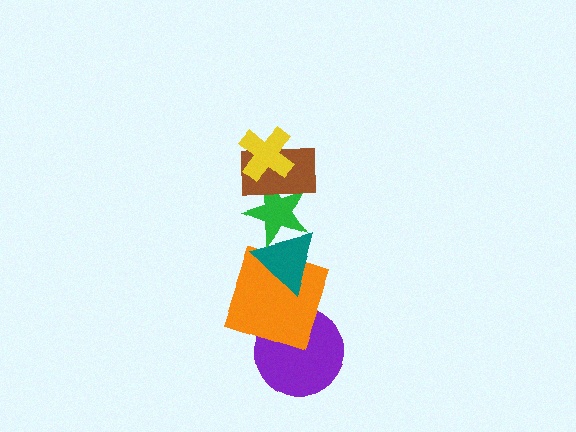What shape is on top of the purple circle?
The orange square is on top of the purple circle.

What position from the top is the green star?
The green star is 3rd from the top.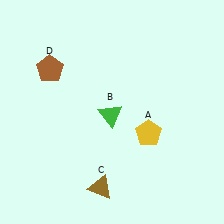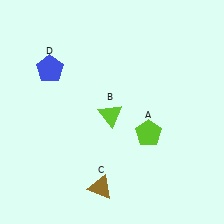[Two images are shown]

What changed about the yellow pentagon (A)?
In Image 1, A is yellow. In Image 2, it changed to lime.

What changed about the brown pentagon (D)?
In Image 1, D is brown. In Image 2, it changed to blue.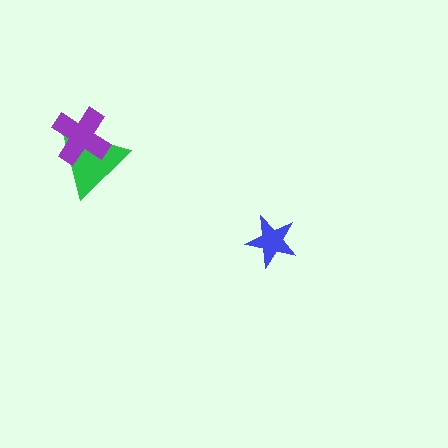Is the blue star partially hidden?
No, no other shape covers it.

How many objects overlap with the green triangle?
1 object overlaps with the green triangle.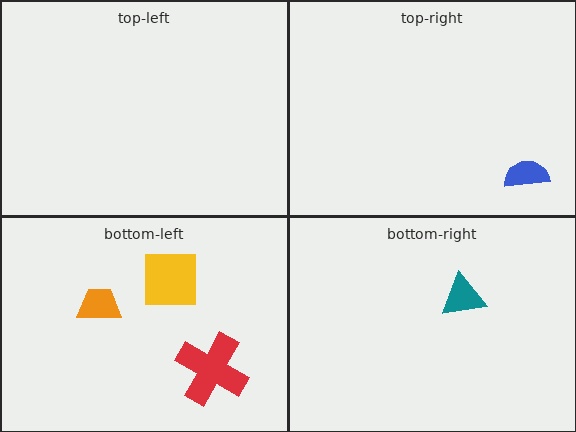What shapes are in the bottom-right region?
The teal triangle.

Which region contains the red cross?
The bottom-left region.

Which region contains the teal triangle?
The bottom-right region.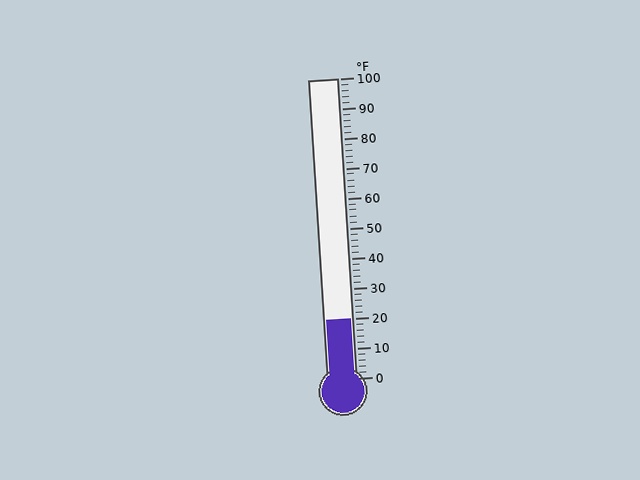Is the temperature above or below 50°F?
The temperature is below 50°F.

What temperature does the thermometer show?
The thermometer shows approximately 20°F.